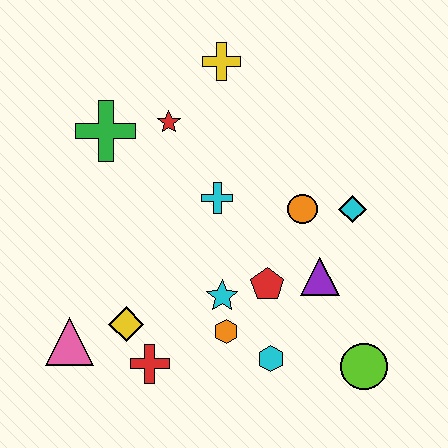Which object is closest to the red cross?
The yellow diamond is closest to the red cross.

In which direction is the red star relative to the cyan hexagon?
The red star is above the cyan hexagon.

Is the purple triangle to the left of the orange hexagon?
No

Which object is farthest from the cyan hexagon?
The yellow cross is farthest from the cyan hexagon.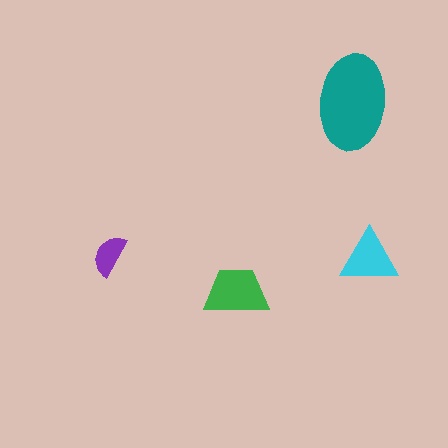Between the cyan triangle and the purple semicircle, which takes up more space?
The cyan triangle.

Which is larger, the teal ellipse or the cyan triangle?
The teal ellipse.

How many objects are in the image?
There are 4 objects in the image.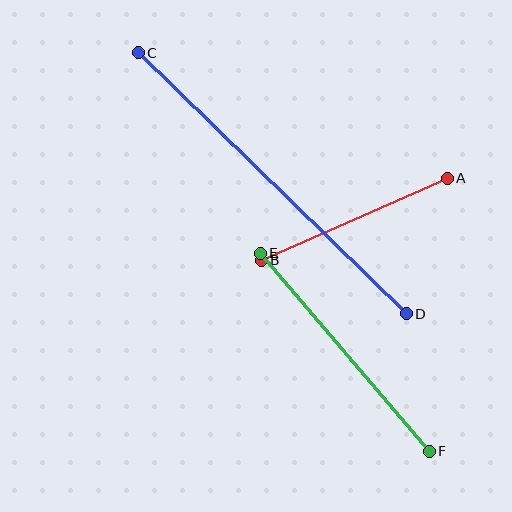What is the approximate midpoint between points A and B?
The midpoint is at approximately (354, 219) pixels.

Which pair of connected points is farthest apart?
Points C and D are farthest apart.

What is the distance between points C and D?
The distance is approximately 374 pixels.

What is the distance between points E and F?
The distance is approximately 260 pixels.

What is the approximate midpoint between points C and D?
The midpoint is at approximately (272, 183) pixels.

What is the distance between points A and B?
The distance is approximately 203 pixels.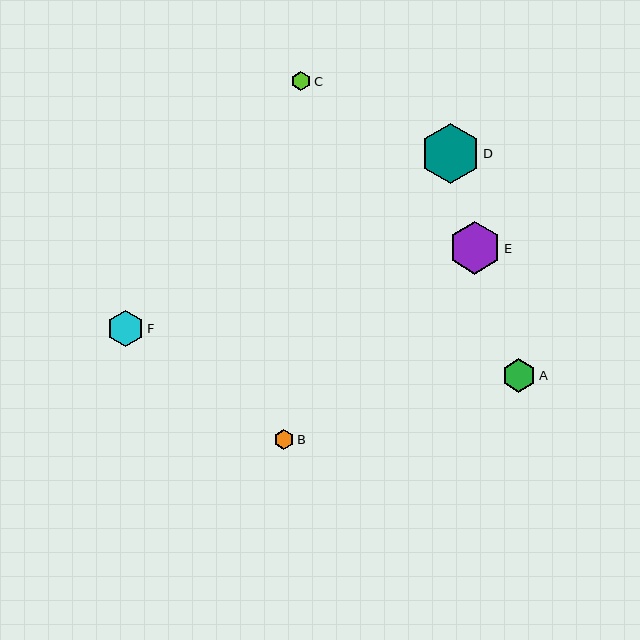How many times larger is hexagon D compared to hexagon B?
Hexagon D is approximately 3.0 times the size of hexagon B.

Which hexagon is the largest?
Hexagon D is the largest with a size of approximately 60 pixels.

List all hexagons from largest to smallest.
From largest to smallest: D, E, F, A, B, C.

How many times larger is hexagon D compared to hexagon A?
Hexagon D is approximately 1.8 times the size of hexagon A.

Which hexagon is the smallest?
Hexagon C is the smallest with a size of approximately 19 pixels.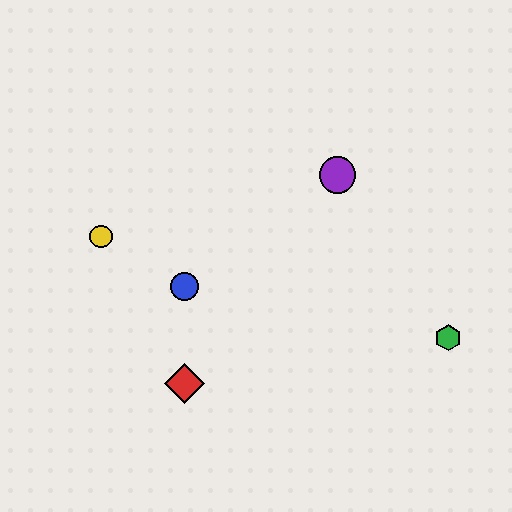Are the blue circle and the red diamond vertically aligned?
Yes, both are at x≈184.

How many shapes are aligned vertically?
2 shapes (the red diamond, the blue circle) are aligned vertically.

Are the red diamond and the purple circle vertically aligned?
No, the red diamond is at x≈184 and the purple circle is at x≈337.